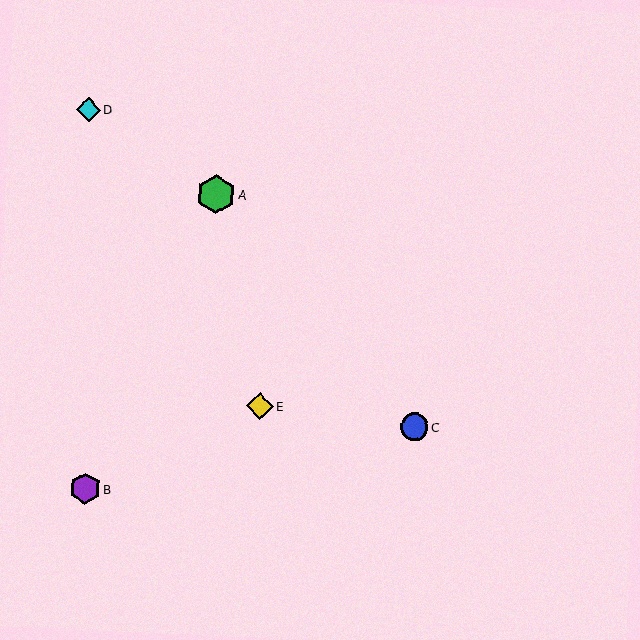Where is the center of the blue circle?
The center of the blue circle is at (414, 427).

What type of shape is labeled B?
Shape B is a purple hexagon.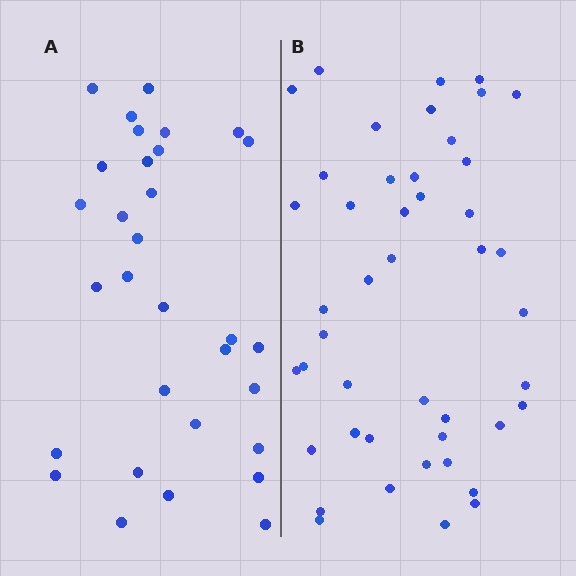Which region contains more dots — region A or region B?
Region B (the right region) has more dots.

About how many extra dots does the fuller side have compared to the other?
Region B has approximately 15 more dots than region A.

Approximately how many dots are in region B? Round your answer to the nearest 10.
About 40 dots. (The exact count is 45, which rounds to 40.)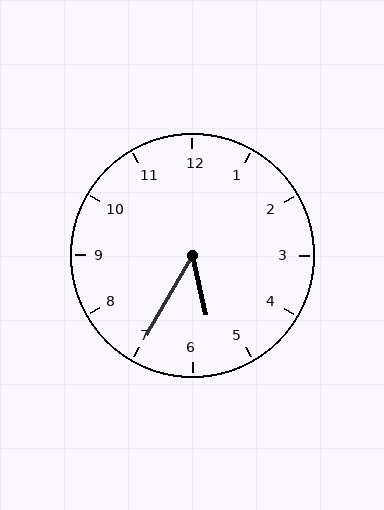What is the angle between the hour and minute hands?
Approximately 42 degrees.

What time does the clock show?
5:35.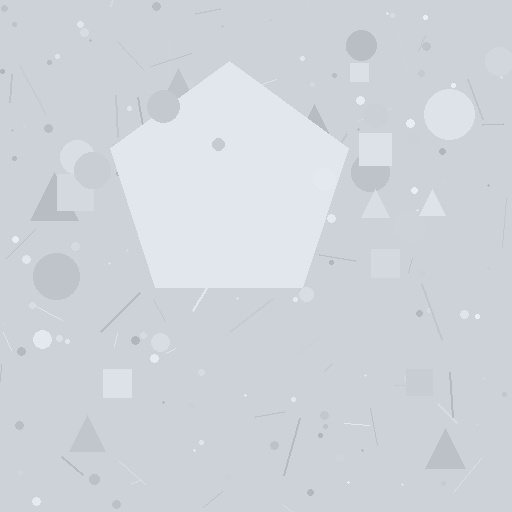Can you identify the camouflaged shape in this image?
The camouflaged shape is a pentagon.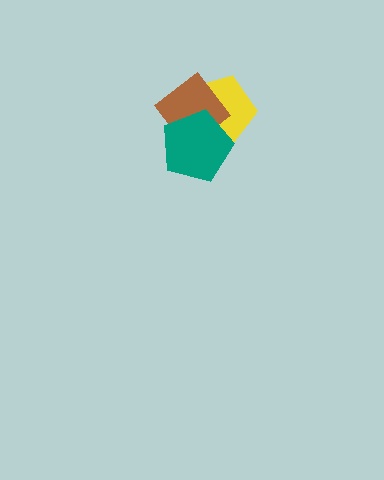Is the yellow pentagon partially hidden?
Yes, it is partially covered by another shape.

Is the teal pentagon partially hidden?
No, no other shape covers it.